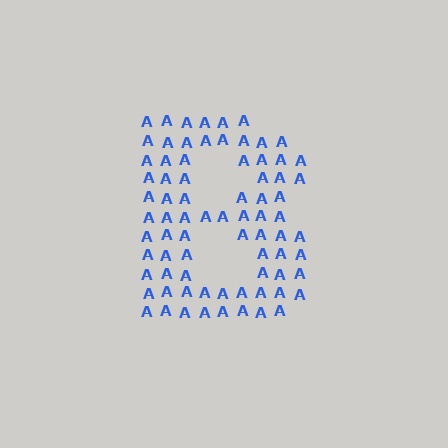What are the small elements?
The small elements are letter A's.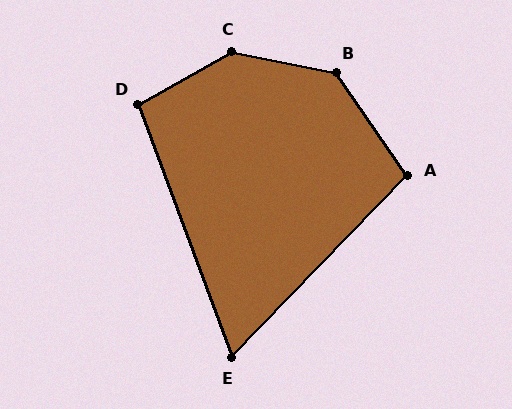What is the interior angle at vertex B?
Approximately 136 degrees (obtuse).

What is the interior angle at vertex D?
Approximately 99 degrees (obtuse).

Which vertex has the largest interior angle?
C, at approximately 139 degrees.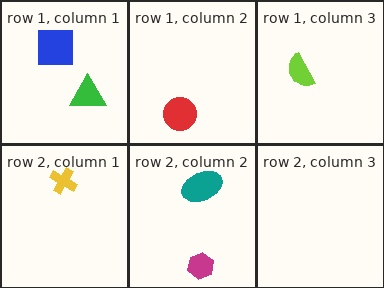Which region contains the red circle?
The row 1, column 2 region.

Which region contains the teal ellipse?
The row 2, column 2 region.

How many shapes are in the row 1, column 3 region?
1.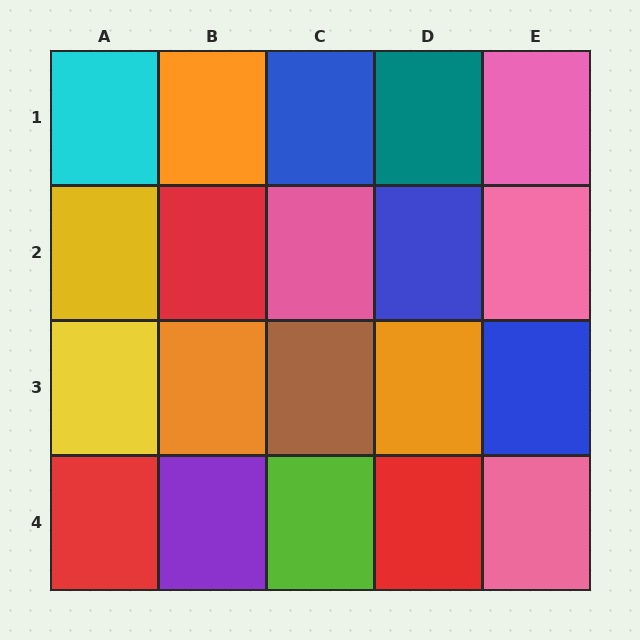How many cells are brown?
1 cell is brown.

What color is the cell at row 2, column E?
Pink.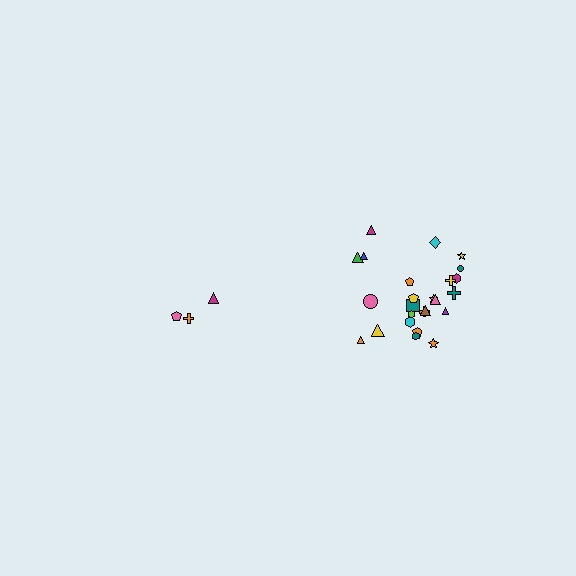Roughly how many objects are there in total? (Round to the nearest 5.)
Roughly 30 objects in total.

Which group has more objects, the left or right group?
The right group.